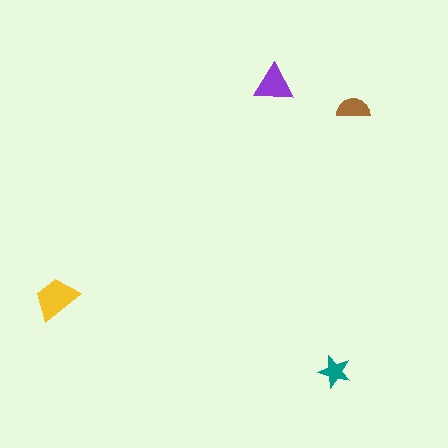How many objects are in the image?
There are 4 objects in the image.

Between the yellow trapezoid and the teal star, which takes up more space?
The yellow trapezoid.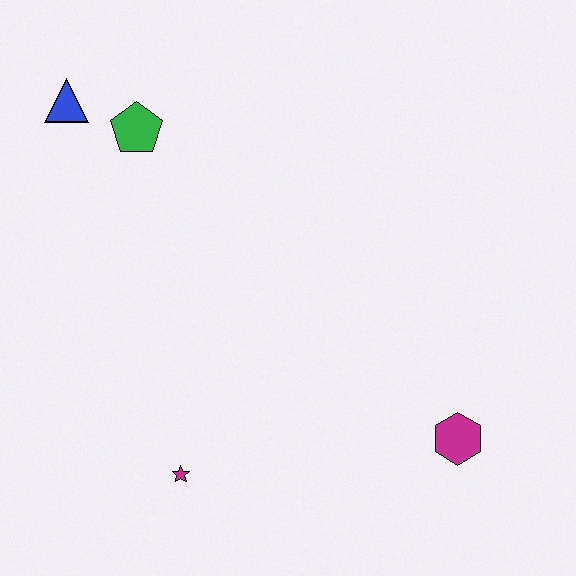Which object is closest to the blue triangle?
The green pentagon is closest to the blue triangle.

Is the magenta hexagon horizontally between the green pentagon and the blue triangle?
No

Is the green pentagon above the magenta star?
Yes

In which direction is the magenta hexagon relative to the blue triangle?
The magenta hexagon is to the right of the blue triangle.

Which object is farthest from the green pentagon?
The magenta hexagon is farthest from the green pentagon.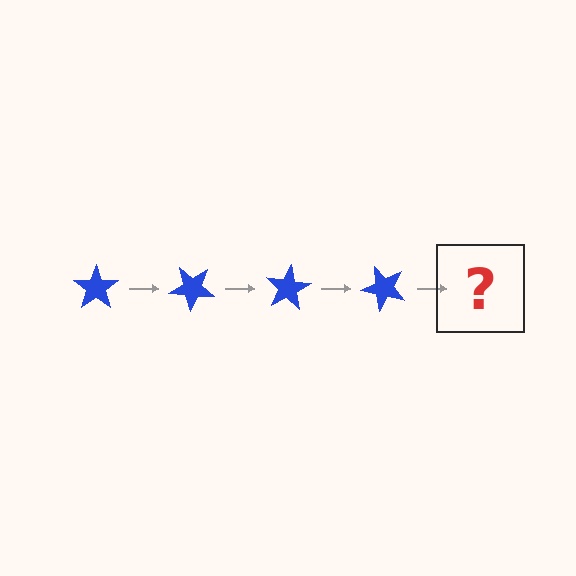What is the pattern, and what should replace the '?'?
The pattern is that the star rotates 40 degrees each step. The '?' should be a blue star rotated 160 degrees.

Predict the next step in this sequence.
The next step is a blue star rotated 160 degrees.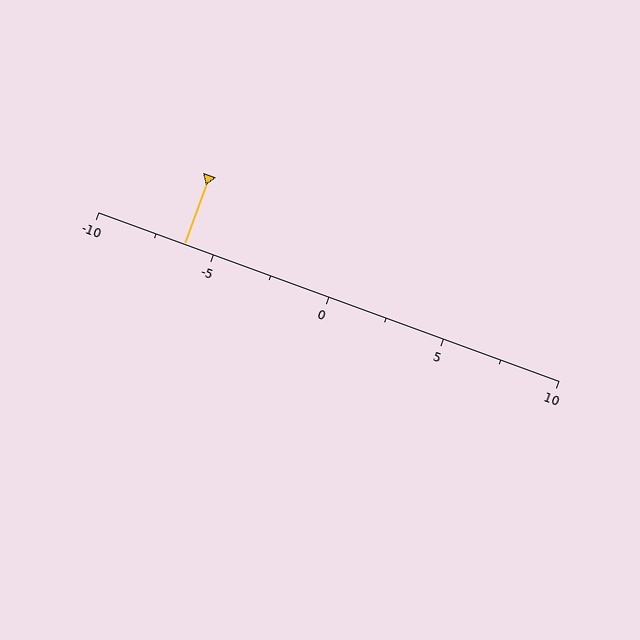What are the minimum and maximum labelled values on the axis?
The axis runs from -10 to 10.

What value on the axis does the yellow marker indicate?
The marker indicates approximately -6.2.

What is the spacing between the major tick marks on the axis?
The major ticks are spaced 5 apart.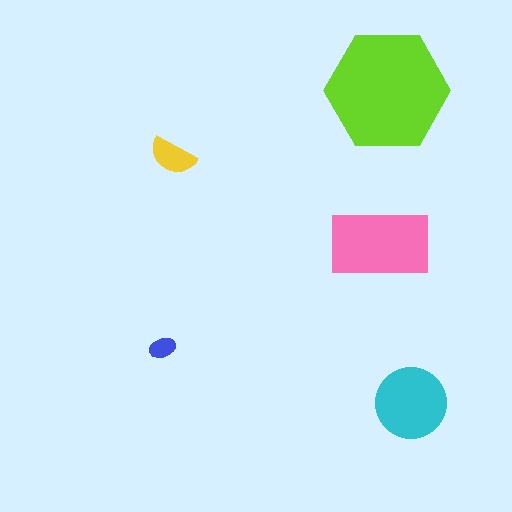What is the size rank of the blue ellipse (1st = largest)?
5th.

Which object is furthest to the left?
The blue ellipse is leftmost.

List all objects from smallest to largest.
The blue ellipse, the yellow semicircle, the cyan circle, the pink rectangle, the lime hexagon.